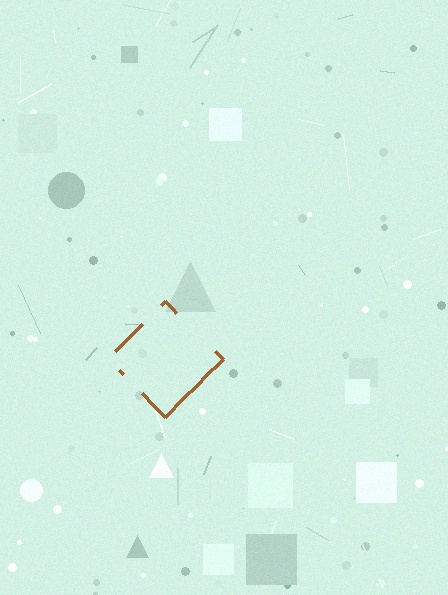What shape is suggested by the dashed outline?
The dashed outline suggests a diamond.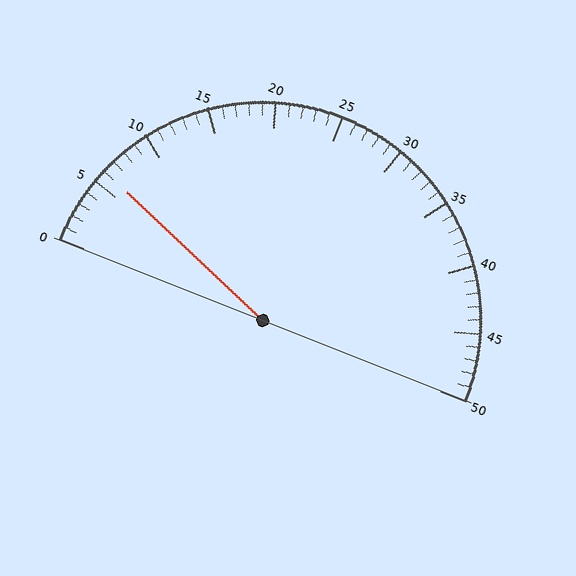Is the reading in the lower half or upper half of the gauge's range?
The reading is in the lower half of the range (0 to 50).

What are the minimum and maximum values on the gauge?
The gauge ranges from 0 to 50.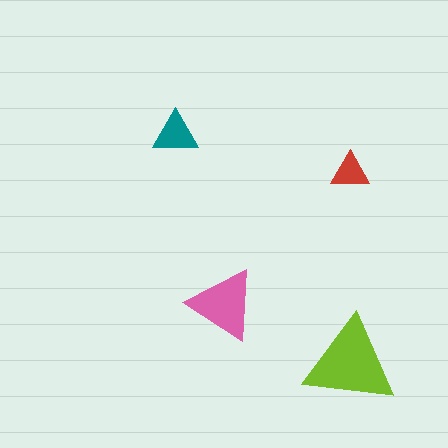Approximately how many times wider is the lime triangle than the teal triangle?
About 2 times wider.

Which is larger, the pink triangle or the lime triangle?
The lime one.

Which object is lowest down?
The lime triangle is bottommost.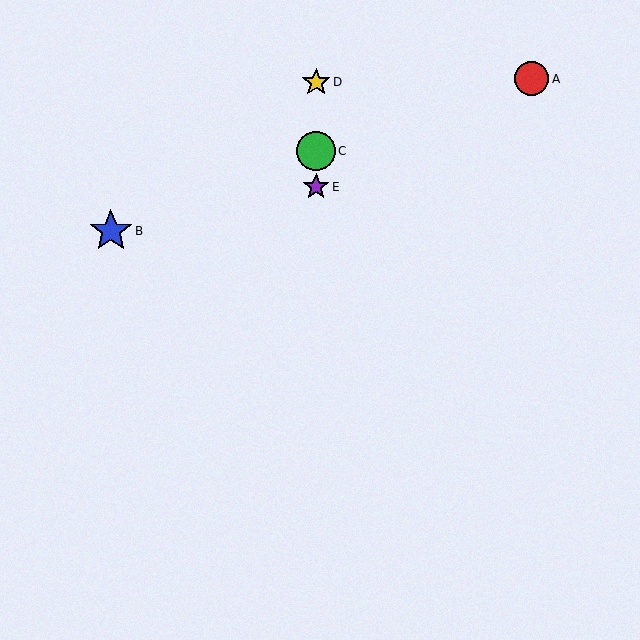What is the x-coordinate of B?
Object B is at x≈111.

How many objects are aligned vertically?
3 objects (C, D, E) are aligned vertically.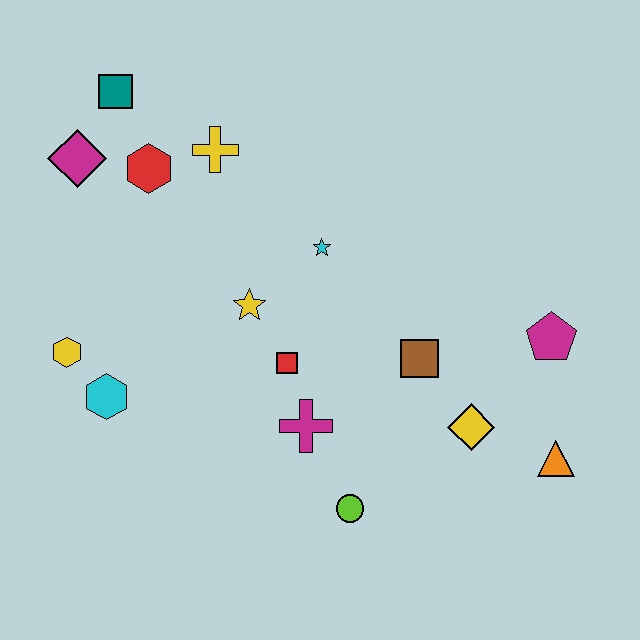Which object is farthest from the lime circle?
The teal square is farthest from the lime circle.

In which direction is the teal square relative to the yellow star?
The teal square is above the yellow star.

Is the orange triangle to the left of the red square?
No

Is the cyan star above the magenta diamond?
No